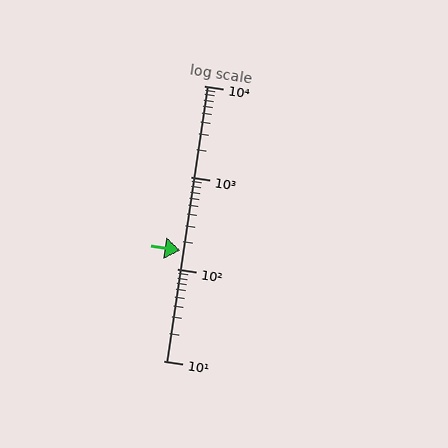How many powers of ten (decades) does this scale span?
The scale spans 3 decades, from 10 to 10000.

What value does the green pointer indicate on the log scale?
The pointer indicates approximately 160.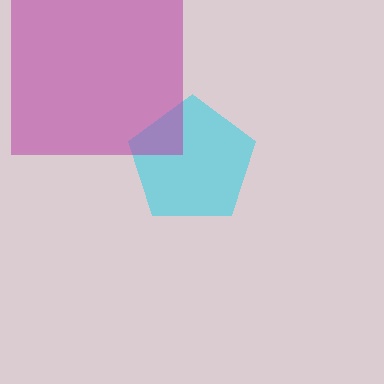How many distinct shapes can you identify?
There are 2 distinct shapes: a cyan pentagon, a magenta square.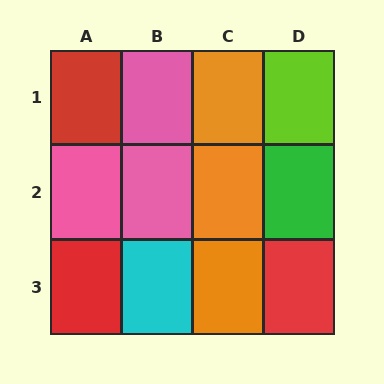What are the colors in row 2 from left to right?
Pink, pink, orange, green.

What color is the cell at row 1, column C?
Orange.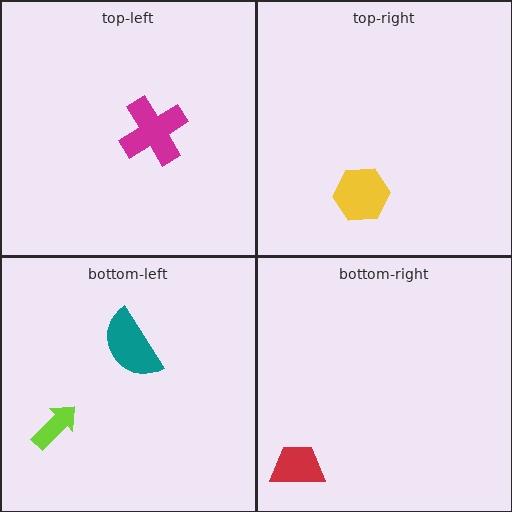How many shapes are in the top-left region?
1.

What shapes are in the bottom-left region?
The teal semicircle, the lime arrow.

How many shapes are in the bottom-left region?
2.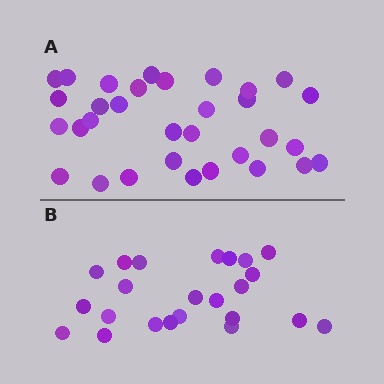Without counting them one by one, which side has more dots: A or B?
Region A (the top region) has more dots.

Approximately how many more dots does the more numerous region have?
Region A has roughly 8 or so more dots than region B.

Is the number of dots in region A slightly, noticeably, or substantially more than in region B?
Region A has noticeably more, but not dramatically so. The ratio is roughly 1.4 to 1.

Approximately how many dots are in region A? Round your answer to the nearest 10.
About 30 dots. (The exact count is 32, which rounds to 30.)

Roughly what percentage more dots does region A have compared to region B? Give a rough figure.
About 40% more.